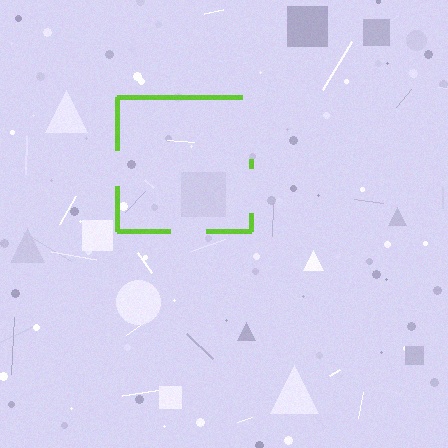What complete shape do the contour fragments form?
The contour fragments form a square.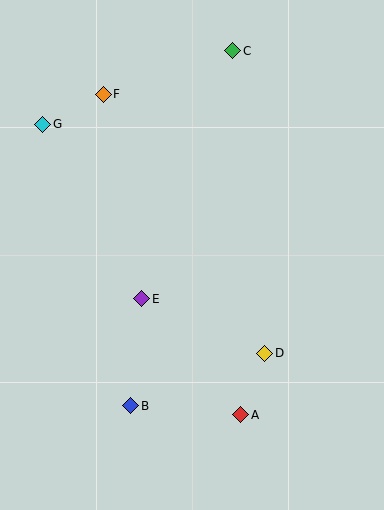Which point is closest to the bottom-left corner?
Point B is closest to the bottom-left corner.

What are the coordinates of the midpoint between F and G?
The midpoint between F and G is at (73, 109).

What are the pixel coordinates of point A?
Point A is at (241, 415).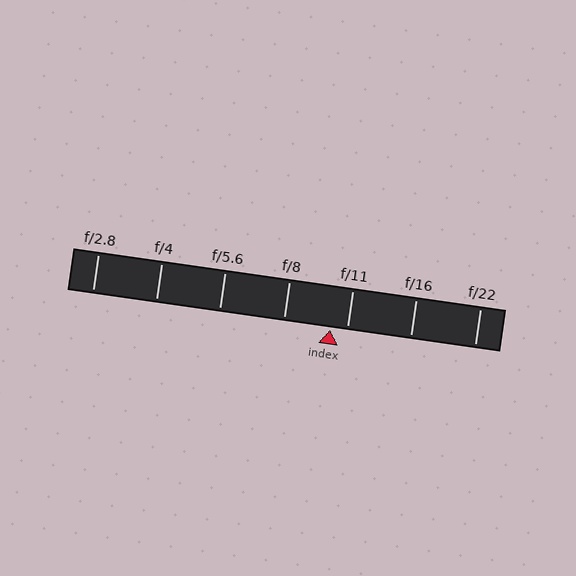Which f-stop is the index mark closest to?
The index mark is closest to f/11.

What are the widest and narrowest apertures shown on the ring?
The widest aperture shown is f/2.8 and the narrowest is f/22.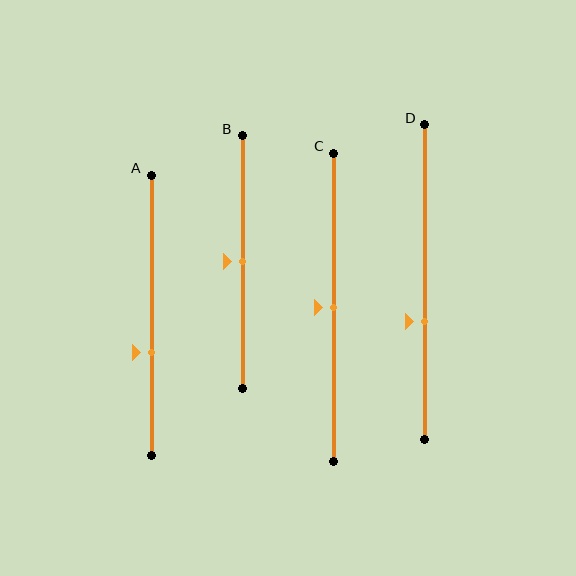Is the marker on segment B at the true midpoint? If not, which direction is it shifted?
Yes, the marker on segment B is at the true midpoint.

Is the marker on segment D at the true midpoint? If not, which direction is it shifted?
No, the marker on segment D is shifted downward by about 12% of the segment length.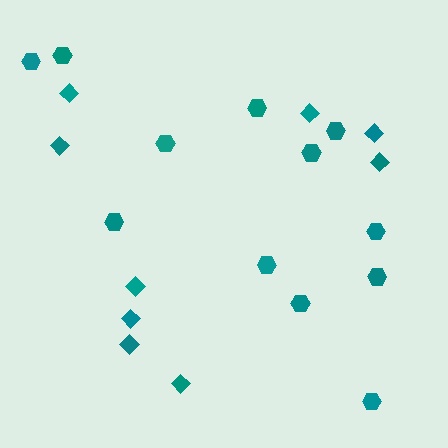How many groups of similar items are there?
There are 2 groups: one group of diamonds (9) and one group of hexagons (12).